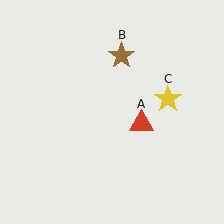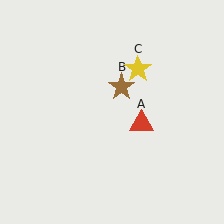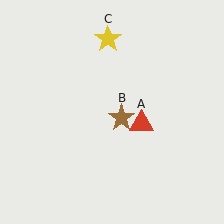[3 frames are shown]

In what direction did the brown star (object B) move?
The brown star (object B) moved down.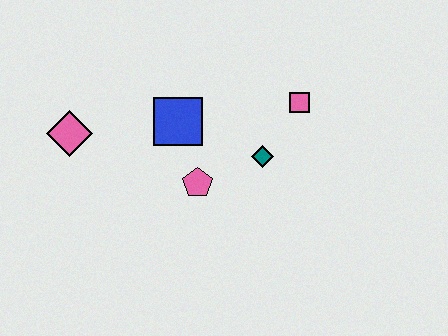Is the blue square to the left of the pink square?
Yes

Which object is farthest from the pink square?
The pink diamond is farthest from the pink square.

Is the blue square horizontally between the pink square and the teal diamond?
No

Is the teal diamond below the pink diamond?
Yes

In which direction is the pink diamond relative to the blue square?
The pink diamond is to the left of the blue square.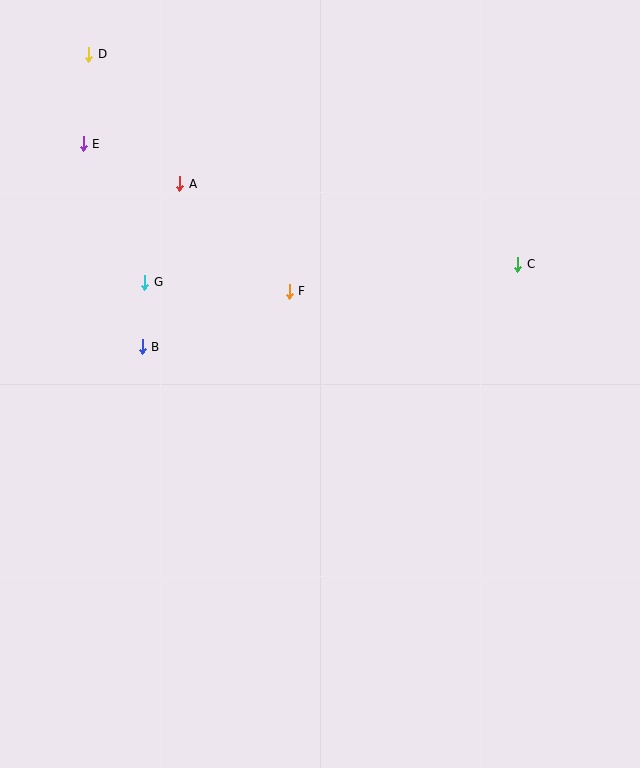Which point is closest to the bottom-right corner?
Point C is closest to the bottom-right corner.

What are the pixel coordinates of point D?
Point D is at (89, 54).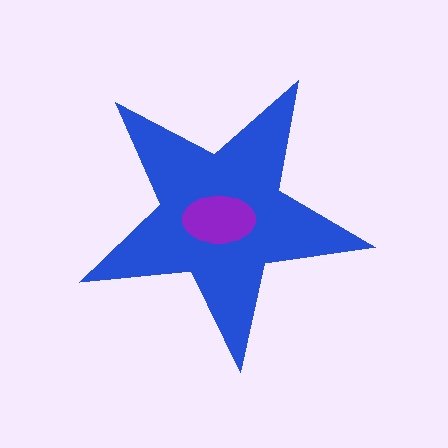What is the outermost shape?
The blue star.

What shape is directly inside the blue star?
The purple ellipse.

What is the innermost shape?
The purple ellipse.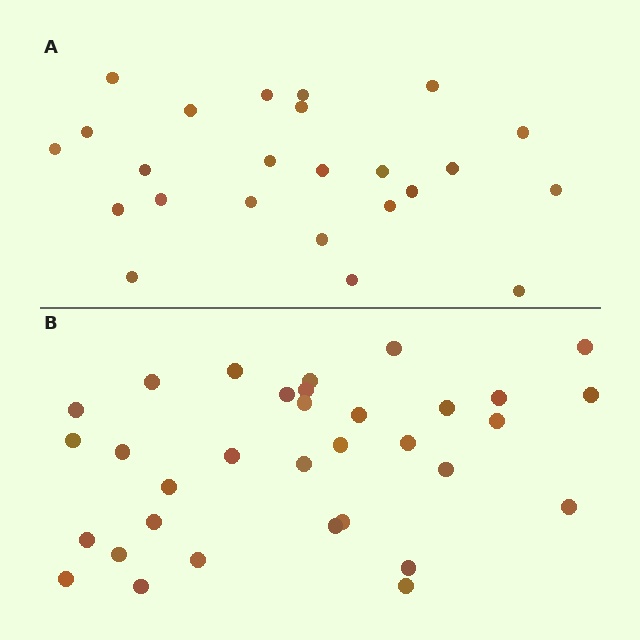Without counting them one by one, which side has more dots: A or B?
Region B (the bottom region) has more dots.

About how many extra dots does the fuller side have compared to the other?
Region B has roughly 8 or so more dots than region A.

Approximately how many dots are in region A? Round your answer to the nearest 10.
About 20 dots. (The exact count is 24, which rounds to 20.)